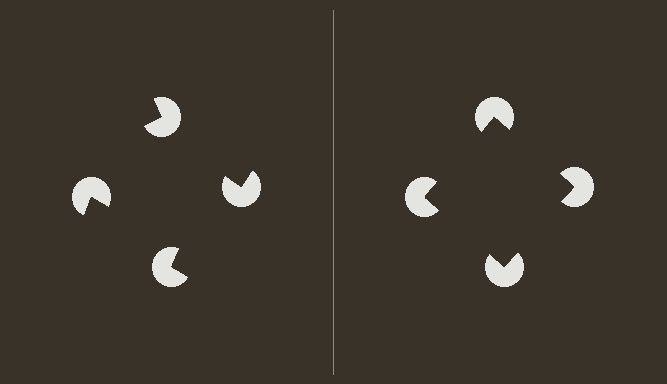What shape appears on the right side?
An illusory square.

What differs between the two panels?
The pac-man discs are positioned identically on both sides; only the wedge orientations differ. On the right they align to a square; on the left they are misaligned.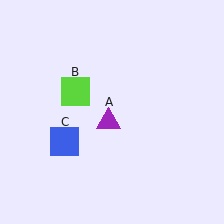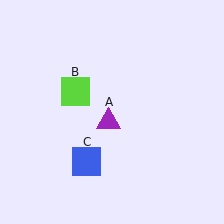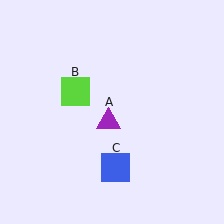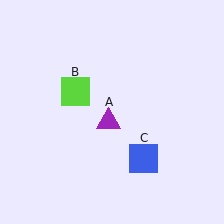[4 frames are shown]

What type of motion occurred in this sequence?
The blue square (object C) rotated counterclockwise around the center of the scene.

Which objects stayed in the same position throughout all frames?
Purple triangle (object A) and lime square (object B) remained stationary.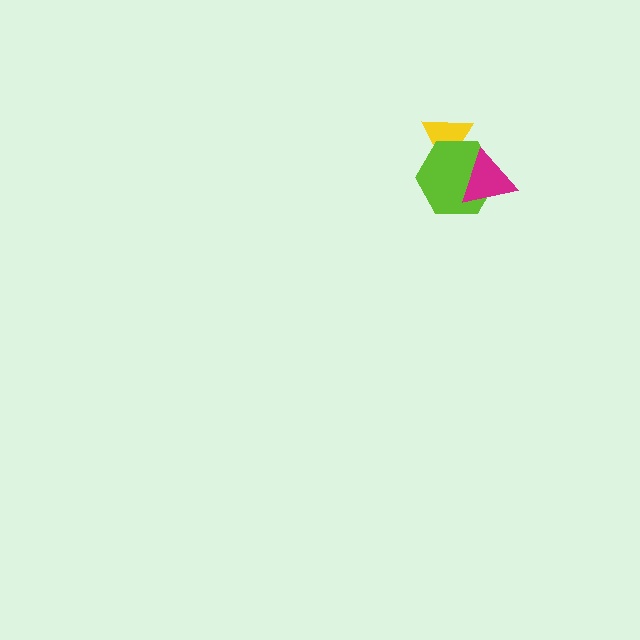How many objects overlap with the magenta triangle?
1 object overlaps with the magenta triangle.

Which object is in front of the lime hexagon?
The magenta triangle is in front of the lime hexagon.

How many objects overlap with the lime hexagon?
2 objects overlap with the lime hexagon.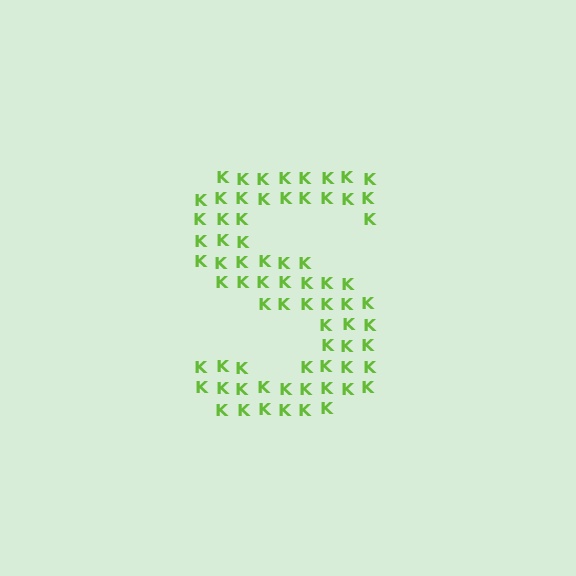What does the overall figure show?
The overall figure shows the letter S.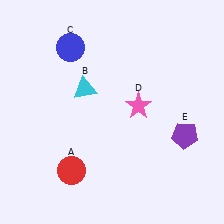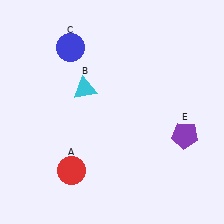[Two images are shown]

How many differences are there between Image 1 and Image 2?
There is 1 difference between the two images.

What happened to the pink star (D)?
The pink star (D) was removed in Image 2. It was in the top-right area of Image 1.